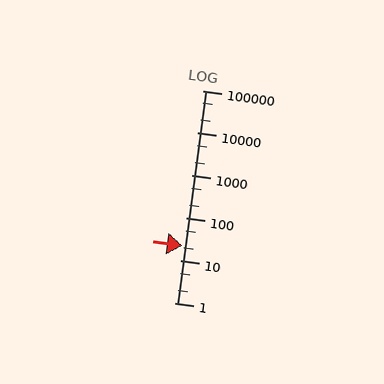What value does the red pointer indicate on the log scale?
The pointer indicates approximately 22.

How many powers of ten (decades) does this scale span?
The scale spans 5 decades, from 1 to 100000.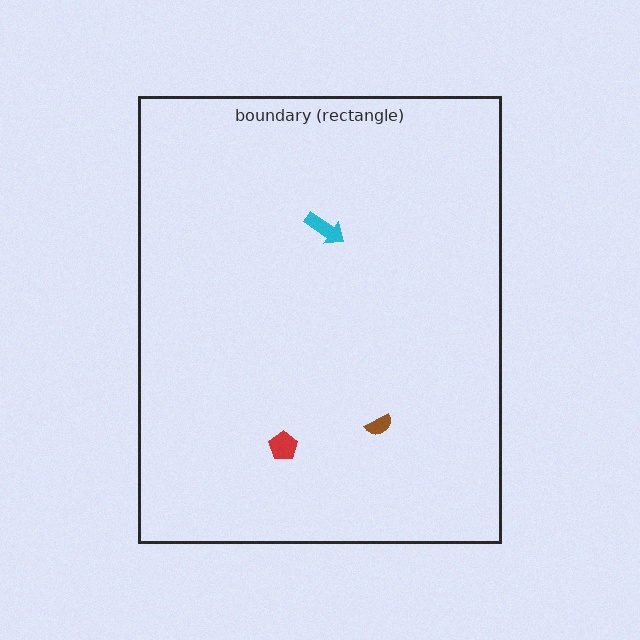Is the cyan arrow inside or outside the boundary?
Inside.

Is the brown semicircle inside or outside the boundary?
Inside.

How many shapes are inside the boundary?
3 inside, 0 outside.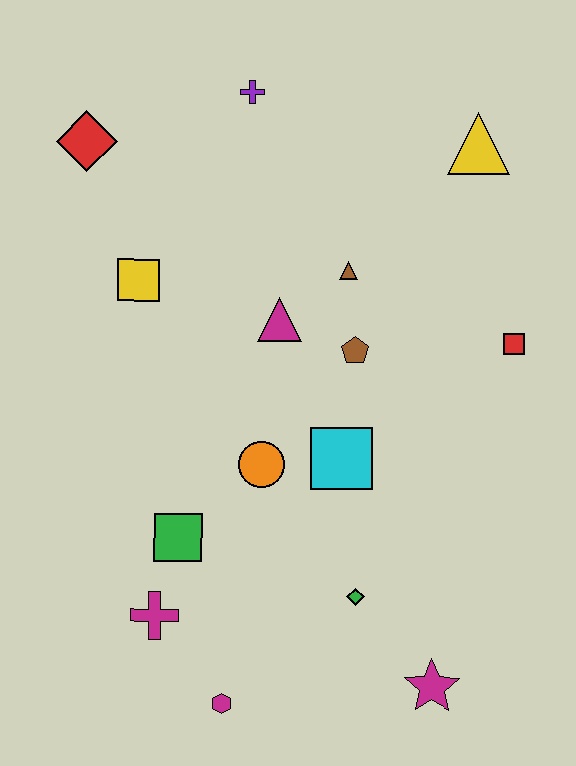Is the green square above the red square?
No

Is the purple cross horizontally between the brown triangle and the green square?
Yes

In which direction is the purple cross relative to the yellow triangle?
The purple cross is to the left of the yellow triangle.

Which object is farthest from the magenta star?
The red diamond is farthest from the magenta star.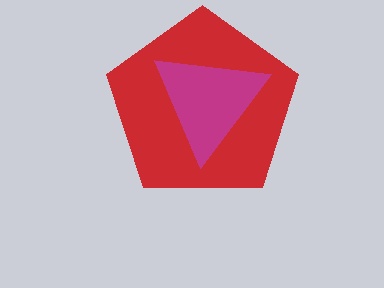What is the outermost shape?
The red pentagon.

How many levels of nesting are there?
2.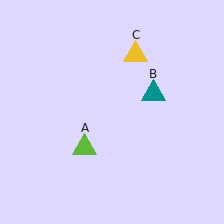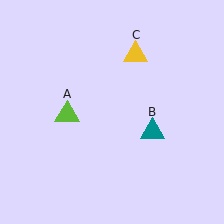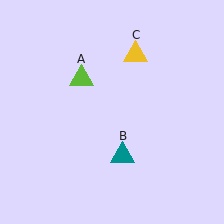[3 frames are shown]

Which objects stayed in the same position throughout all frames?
Yellow triangle (object C) remained stationary.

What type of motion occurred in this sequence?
The lime triangle (object A), teal triangle (object B) rotated clockwise around the center of the scene.